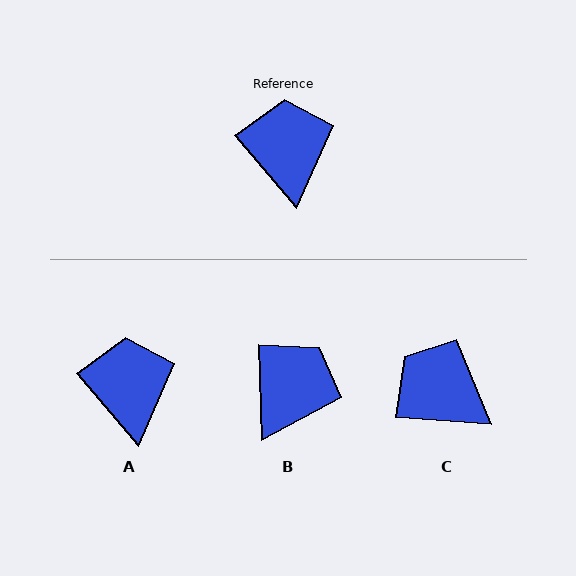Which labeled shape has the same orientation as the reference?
A.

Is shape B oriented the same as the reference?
No, it is off by about 38 degrees.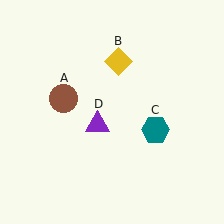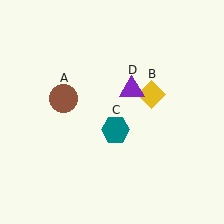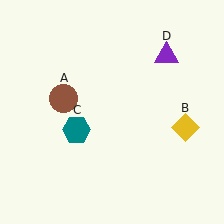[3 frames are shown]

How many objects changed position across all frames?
3 objects changed position: yellow diamond (object B), teal hexagon (object C), purple triangle (object D).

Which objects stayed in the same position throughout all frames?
Brown circle (object A) remained stationary.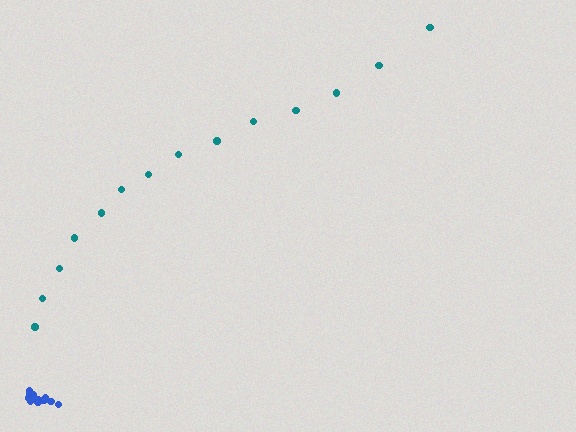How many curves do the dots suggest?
There are 2 distinct paths.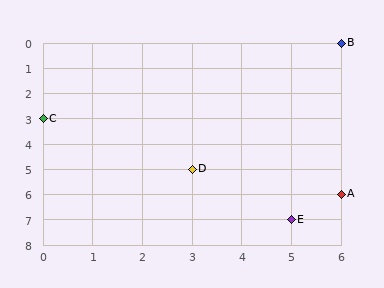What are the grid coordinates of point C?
Point C is at grid coordinates (0, 3).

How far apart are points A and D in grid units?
Points A and D are 3 columns and 1 row apart (about 3.2 grid units diagonally).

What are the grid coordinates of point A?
Point A is at grid coordinates (6, 6).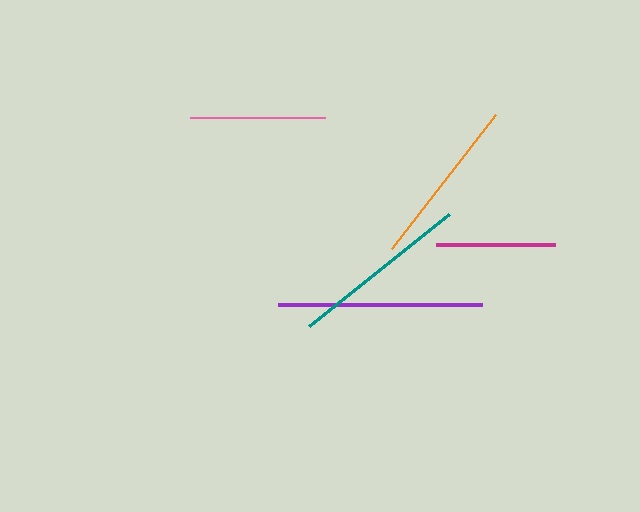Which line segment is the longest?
The purple line is the longest at approximately 204 pixels.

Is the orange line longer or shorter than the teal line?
The teal line is longer than the orange line.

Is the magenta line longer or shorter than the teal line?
The teal line is longer than the magenta line.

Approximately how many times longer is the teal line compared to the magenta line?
The teal line is approximately 1.5 times the length of the magenta line.